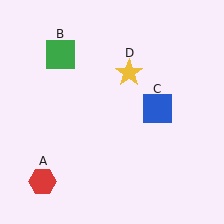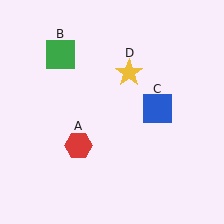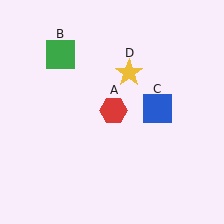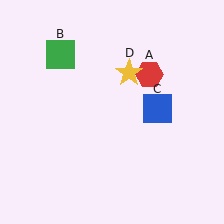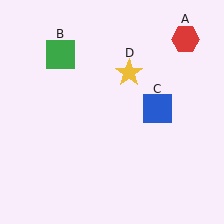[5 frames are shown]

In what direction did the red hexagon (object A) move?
The red hexagon (object A) moved up and to the right.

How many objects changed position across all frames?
1 object changed position: red hexagon (object A).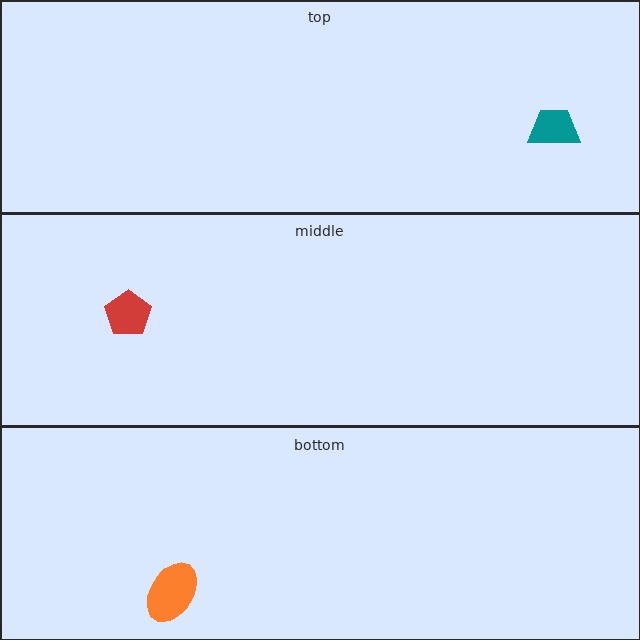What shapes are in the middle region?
The red pentagon.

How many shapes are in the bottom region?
1.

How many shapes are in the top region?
1.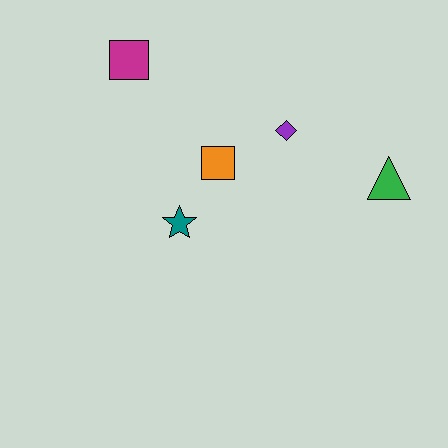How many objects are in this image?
There are 5 objects.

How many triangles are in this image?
There is 1 triangle.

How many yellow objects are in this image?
There are no yellow objects.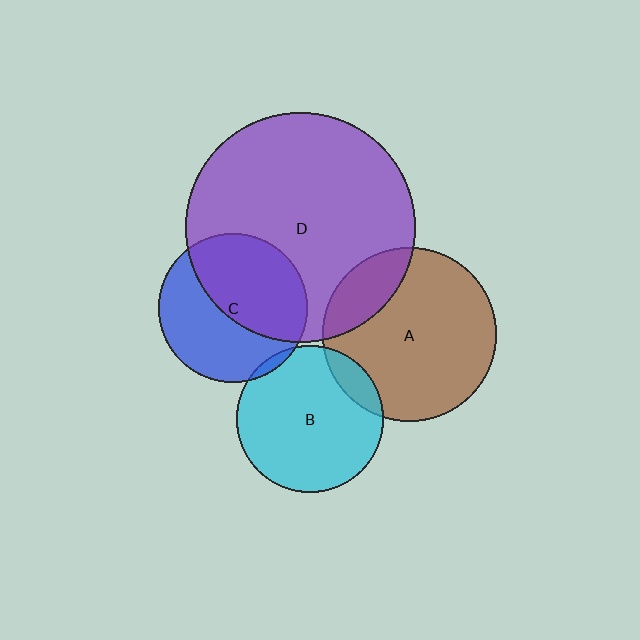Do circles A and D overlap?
Yes.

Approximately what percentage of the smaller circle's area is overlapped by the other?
Approximately 20%.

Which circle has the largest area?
Circle D (purple).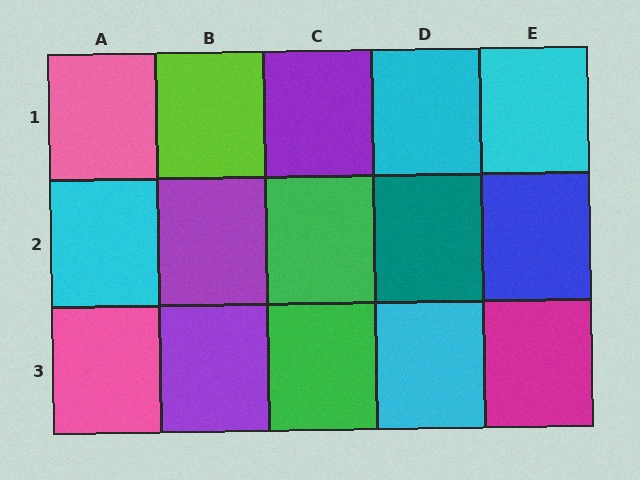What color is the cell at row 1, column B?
Lime.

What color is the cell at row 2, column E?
Blue.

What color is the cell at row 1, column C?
Purple.